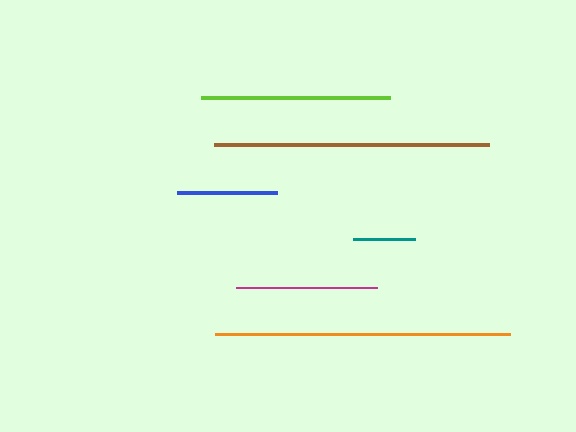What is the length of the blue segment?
The blue segment is approximately 100 pixels long.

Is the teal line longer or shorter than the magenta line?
The magenta line is longer than the teal line.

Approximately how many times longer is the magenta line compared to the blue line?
The magenta line is approximately 1.4 times the length of the blue line.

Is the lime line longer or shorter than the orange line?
The orange line is longer than the lime line.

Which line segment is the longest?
The orange line is the longest at approximately 294 pixels.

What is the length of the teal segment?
The teal segment is approximately 62 pixels long.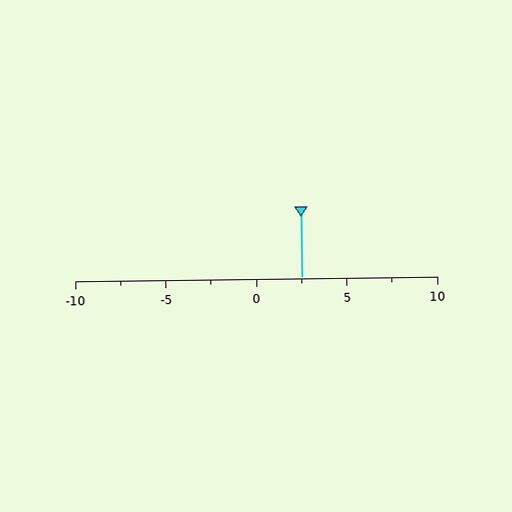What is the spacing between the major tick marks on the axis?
The major ticks are spaced 5 apart.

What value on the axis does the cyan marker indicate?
The marker indicates approximately 2.5.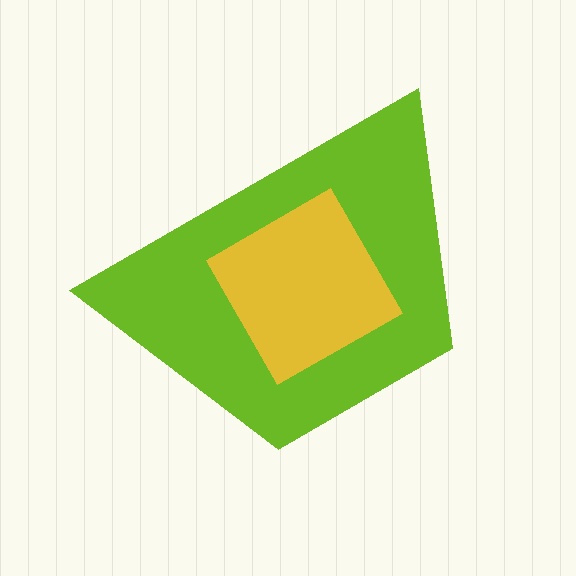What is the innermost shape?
The yellow square.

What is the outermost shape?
The lime trapezoid.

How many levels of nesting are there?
2.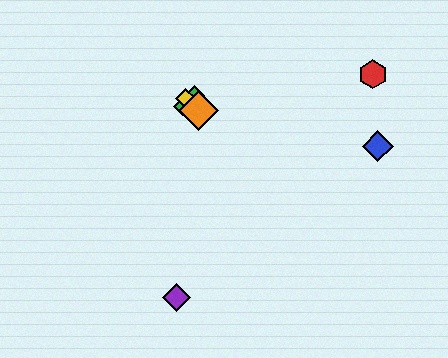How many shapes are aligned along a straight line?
3 shapes (the green diamond, the yellow diamond, the orange diamond) are aligned along a straight line.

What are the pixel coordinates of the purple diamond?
The purple diamond is at (177, 298).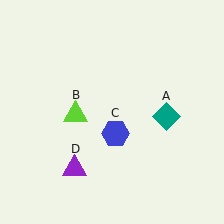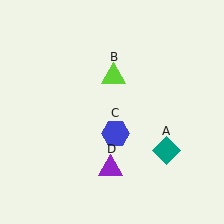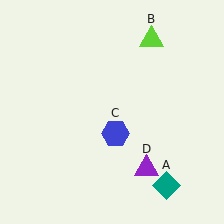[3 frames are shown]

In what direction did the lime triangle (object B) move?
The lime triangle (object B) moved up and to the right.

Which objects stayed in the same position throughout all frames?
Blue hexagon (object C) remained stationary.